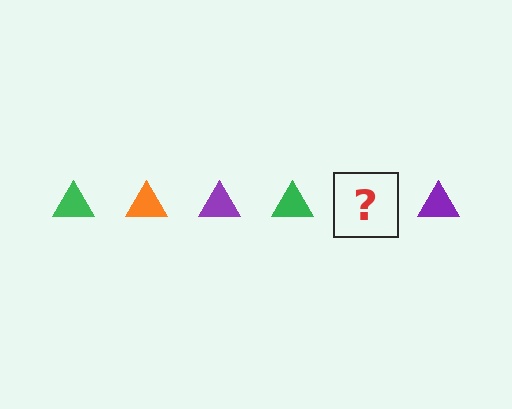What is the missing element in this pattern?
The missing element is an orange triangle.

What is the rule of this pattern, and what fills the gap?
The rule is that the pattern cycles through green, orange, purple triangles. The gap should be filled with an orange triangle.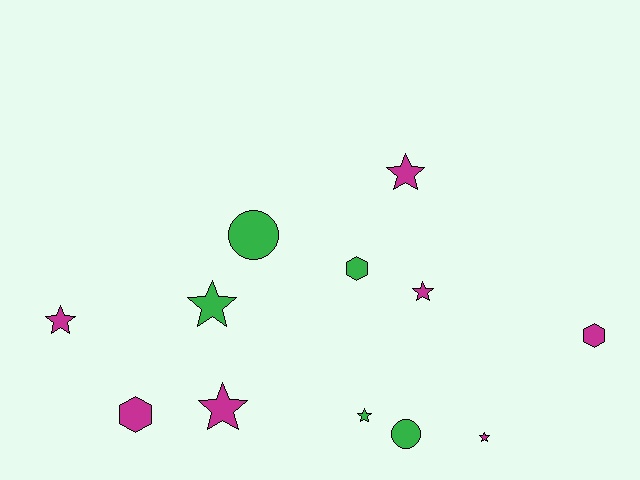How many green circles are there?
There are 2 green circles.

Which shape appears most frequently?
Star, with 7 objects.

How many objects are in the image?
There are 12 objects.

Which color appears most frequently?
Magenta, with 7 objects.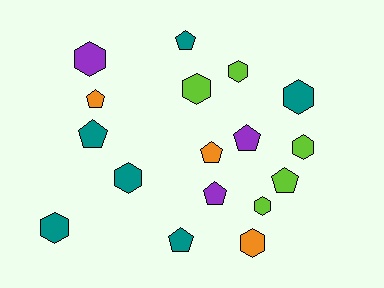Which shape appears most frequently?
Hexagon, with 9 objects.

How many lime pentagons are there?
There is 1 lime pentagon.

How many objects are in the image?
There are 17 objects.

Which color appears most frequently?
Teal, with 6 objects.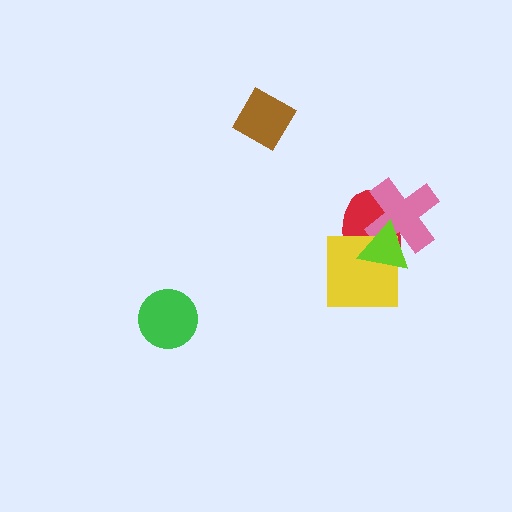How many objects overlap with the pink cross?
2 objects overlap with the pink cross.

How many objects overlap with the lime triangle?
3 objects overlap with the lime triangle.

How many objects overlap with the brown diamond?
0 objects overlap with the brown diamond.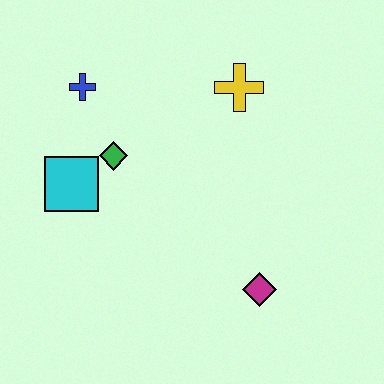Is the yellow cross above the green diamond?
Yes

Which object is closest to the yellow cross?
The green diamond is closest to the yellow cross.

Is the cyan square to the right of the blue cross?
No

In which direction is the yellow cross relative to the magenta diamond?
The yellow cross is above the magenta diamond.